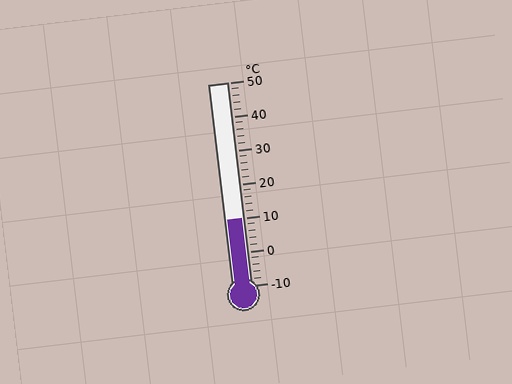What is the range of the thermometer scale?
The thermometer scale ranges from -10°C to 50°C.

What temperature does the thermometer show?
The thermometer shows approximately 10°C.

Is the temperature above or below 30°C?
The temperature is below 30°C.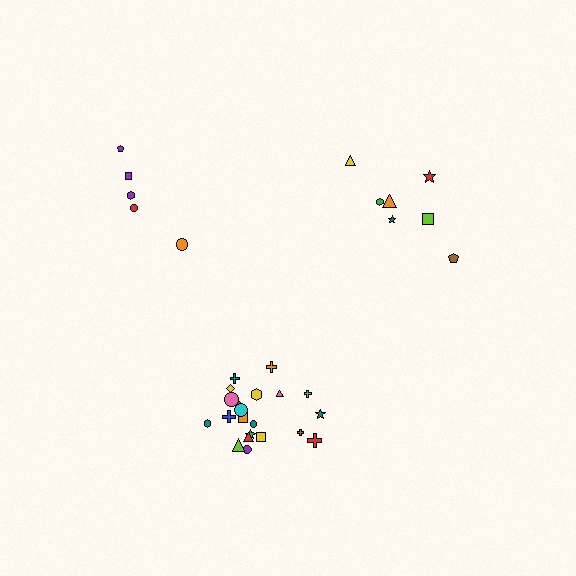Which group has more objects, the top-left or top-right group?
The top-right group.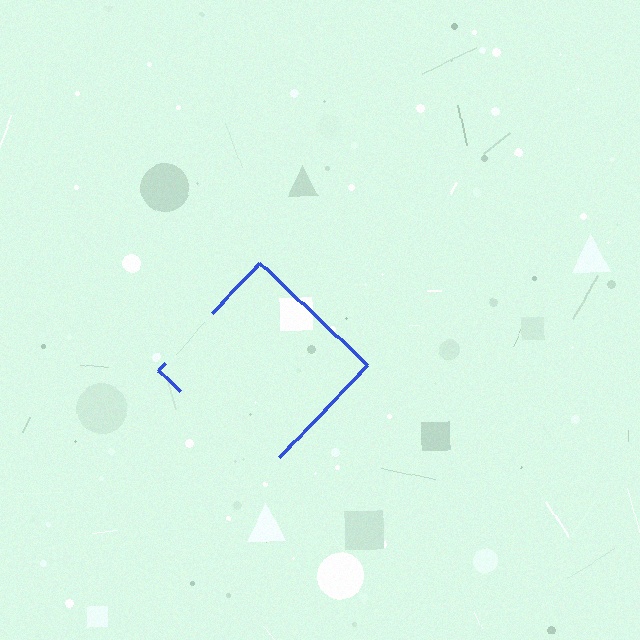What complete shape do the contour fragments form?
The contour fragments form a diamond.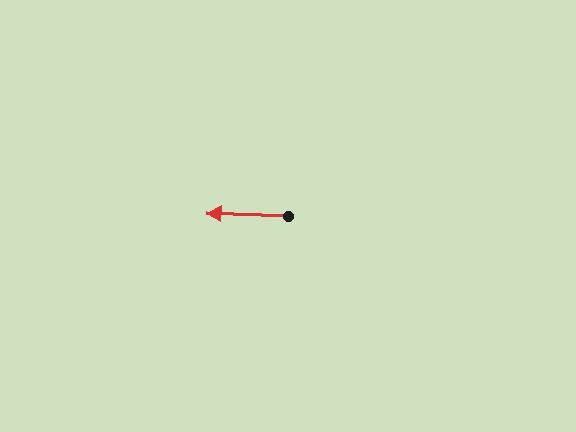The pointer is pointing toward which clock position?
Roughly 9 o'clock.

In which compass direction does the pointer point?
West.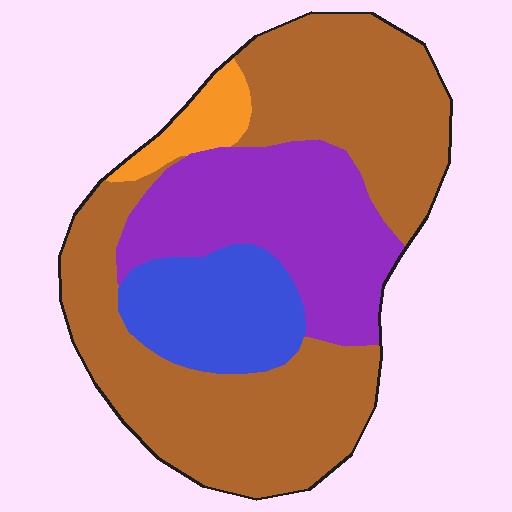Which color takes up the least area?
Orange, at roughly 5%.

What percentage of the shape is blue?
Blue takes up less than a sixth of the shape.